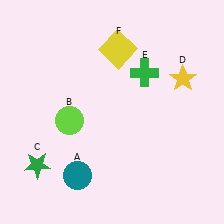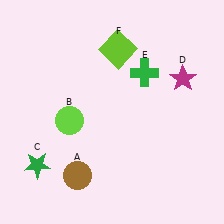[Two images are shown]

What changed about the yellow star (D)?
In Image 1, D is yellow. In Image 2, it changed to magenta.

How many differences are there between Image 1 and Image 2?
There are 3 differences between the two images.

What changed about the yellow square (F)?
In Image 1, F is yellow. In Image 2, it changed to lime.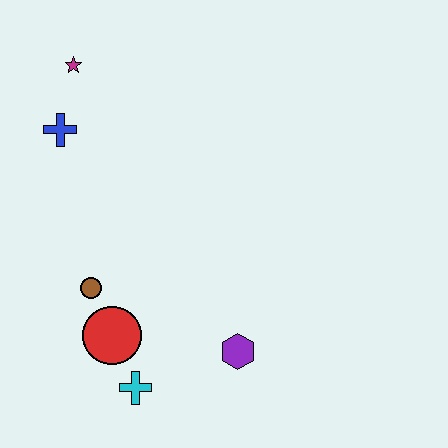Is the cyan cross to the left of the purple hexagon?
Yes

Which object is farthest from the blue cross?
The purple hexagon is farthest from the blue cross.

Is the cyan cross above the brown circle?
No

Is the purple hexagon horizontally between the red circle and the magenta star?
No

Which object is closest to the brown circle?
The red circle is closest to the brown circle.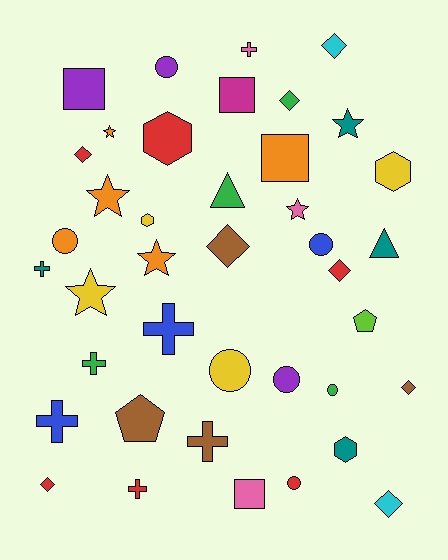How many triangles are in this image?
There are 2 triangles.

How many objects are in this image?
There are 40 objects.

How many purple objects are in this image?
There are 3 purple objects.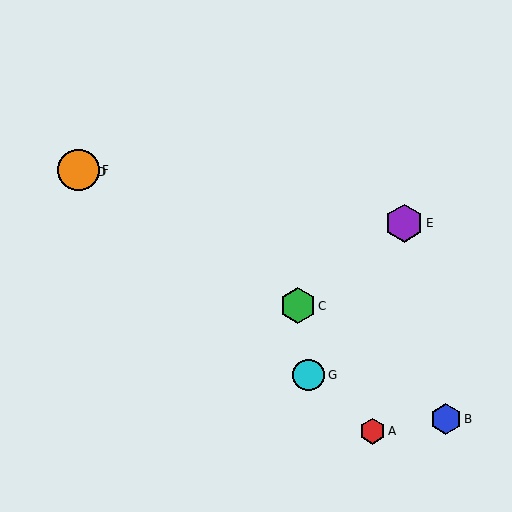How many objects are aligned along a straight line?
4 objects (A, D, F, G) are aligned along a straight line.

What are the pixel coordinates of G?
Object G is at (309, 375).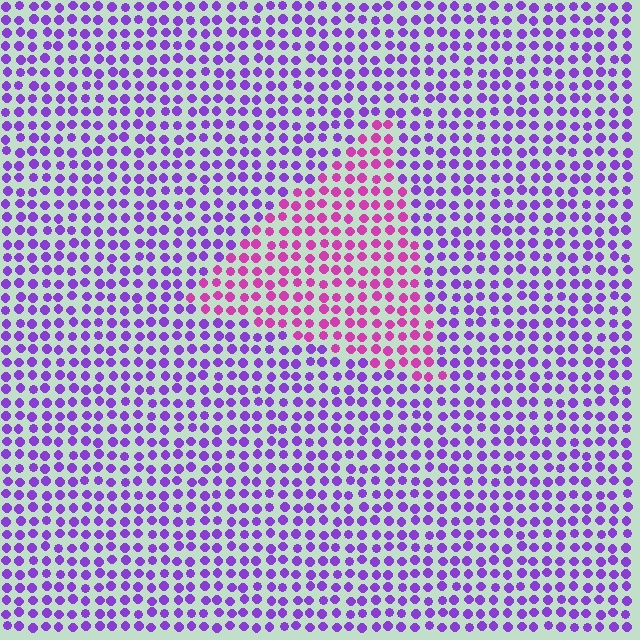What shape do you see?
I see a triangle.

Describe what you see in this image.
The image is filled with small purple elements in a uniform arrangement. A triangle-shaped region is visible where the elements are tinted to a slightly different hue, forming a subtle color boundary.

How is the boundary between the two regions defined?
The boundary is defined purely by a slight shift in hue (about 43 degrees). Spacing, size, and orientation are identical on both sides.